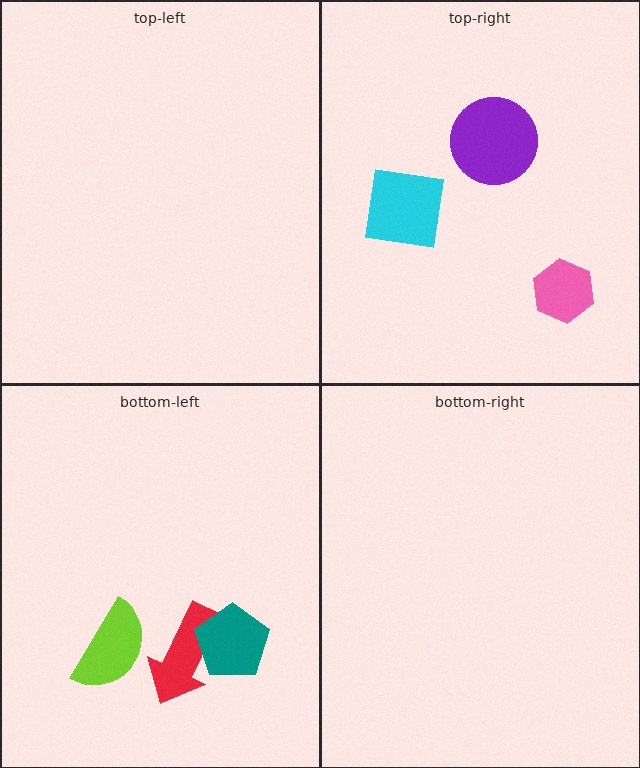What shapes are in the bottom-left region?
The red arrow, the teal pentagon, the lime semicircle.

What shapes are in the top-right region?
The cyan square, the pink hexagon, the purple circle.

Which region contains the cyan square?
The top-right region.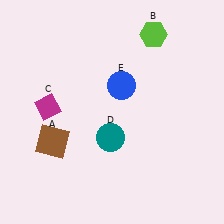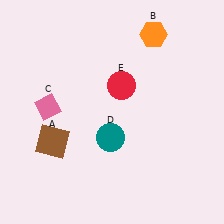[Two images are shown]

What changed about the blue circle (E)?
In Image 1, E is blue. In Image 2, it changed to red.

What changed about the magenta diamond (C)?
In Image 1, C is magenta. In Image 2, it changed to pink.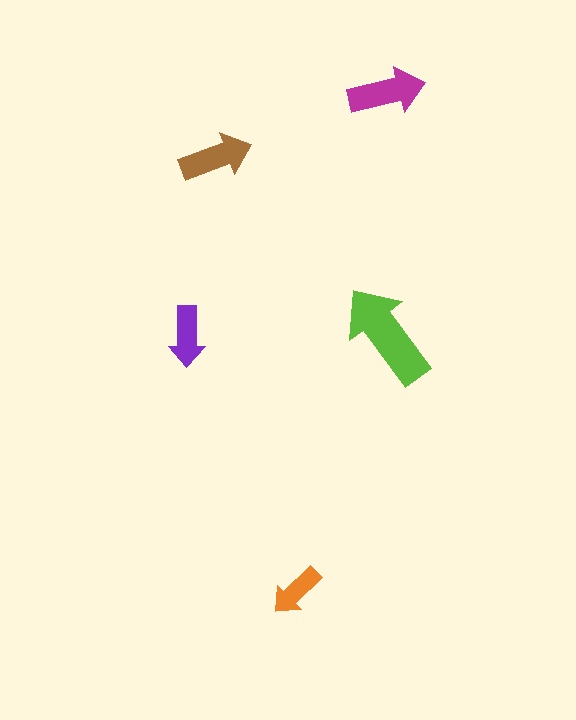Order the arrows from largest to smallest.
the lime one, the magenta one, the brown one, the purple one, the orange one.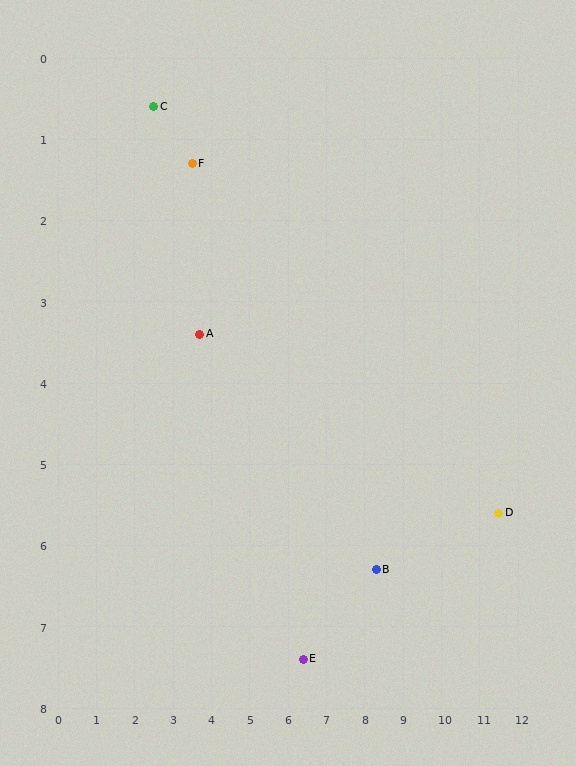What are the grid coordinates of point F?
Point F is at approximately (3.5, 1.3).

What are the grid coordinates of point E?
Point E is at approximately (6.4, 7.4).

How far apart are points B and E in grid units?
Points B and E are about 2.2 grid units apart.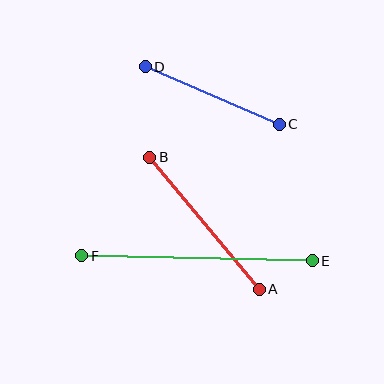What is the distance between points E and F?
The distance is approximately 230 pixels.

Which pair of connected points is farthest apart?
Points E and F are farthest apart.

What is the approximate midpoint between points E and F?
The midpoint is at approximately (197, 258) pixels.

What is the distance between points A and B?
The distance is approximately 172 pixels.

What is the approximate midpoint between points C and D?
The midpoint is at approximately (212, 96) pixels.